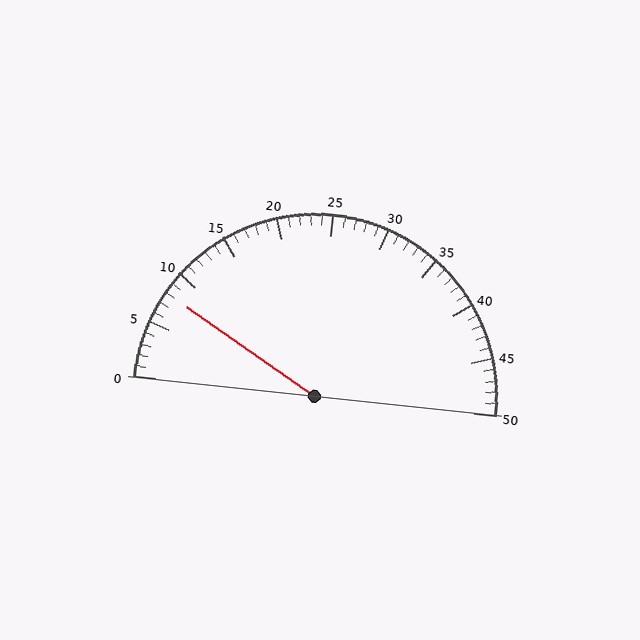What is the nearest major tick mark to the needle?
The nearest major tick mark is 10.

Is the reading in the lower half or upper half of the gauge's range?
The reading is in the lower half of the range (0 to 50).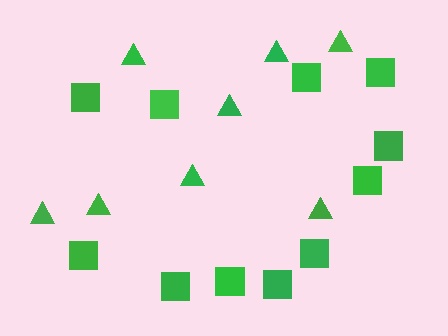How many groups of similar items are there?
There are 2 groups: one group of triangles (8) and one group of squares (11).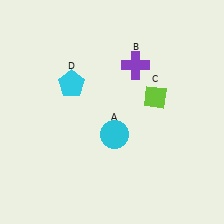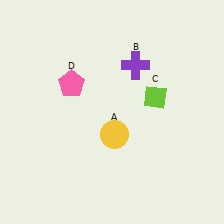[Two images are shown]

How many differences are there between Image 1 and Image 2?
There are 2 differences between the two images.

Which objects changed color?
A changed from cyan to yellow. D changed from cyan to pink.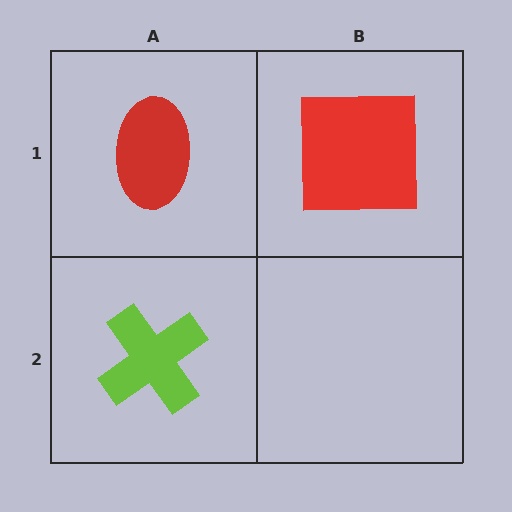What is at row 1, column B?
A red square.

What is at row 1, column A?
A red ellipse.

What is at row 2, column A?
A lime cross.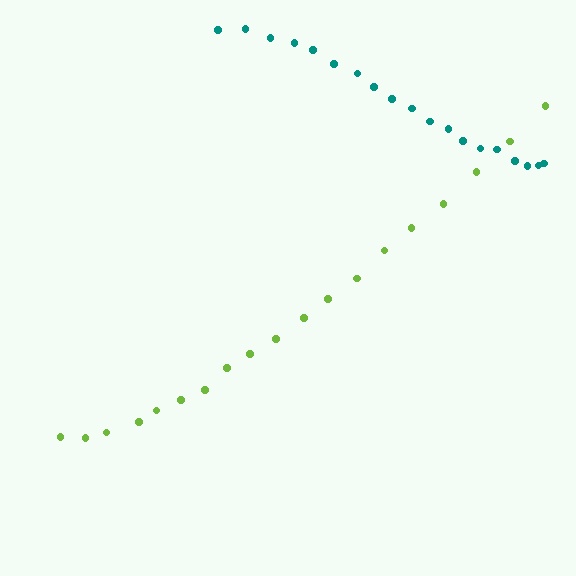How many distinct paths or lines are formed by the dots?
There are 2 distinct paths.